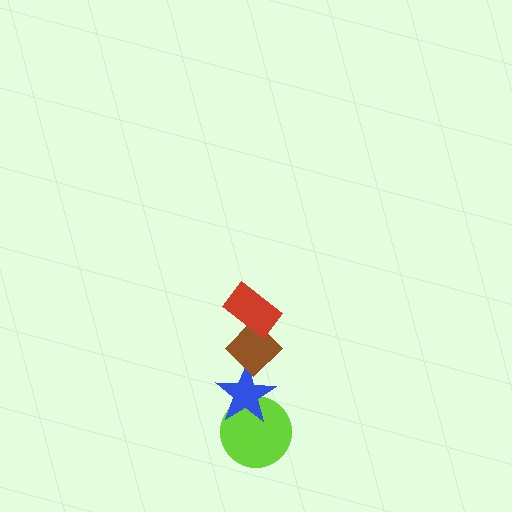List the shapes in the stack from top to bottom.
From top to bottom: the red rectangle, the brown diamond, the blue star, the lime circle.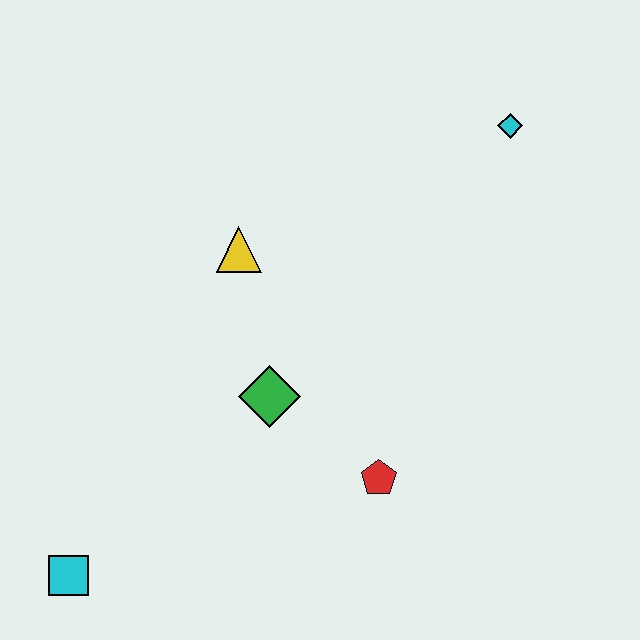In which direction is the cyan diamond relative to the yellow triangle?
The cyan diamond is to the right of the yellow triangle.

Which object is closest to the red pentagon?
The green diamond is closest to the red pentagon.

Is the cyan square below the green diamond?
Yes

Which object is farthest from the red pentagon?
The cyan diamond is farthest from the red pentagon.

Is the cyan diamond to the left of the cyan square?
No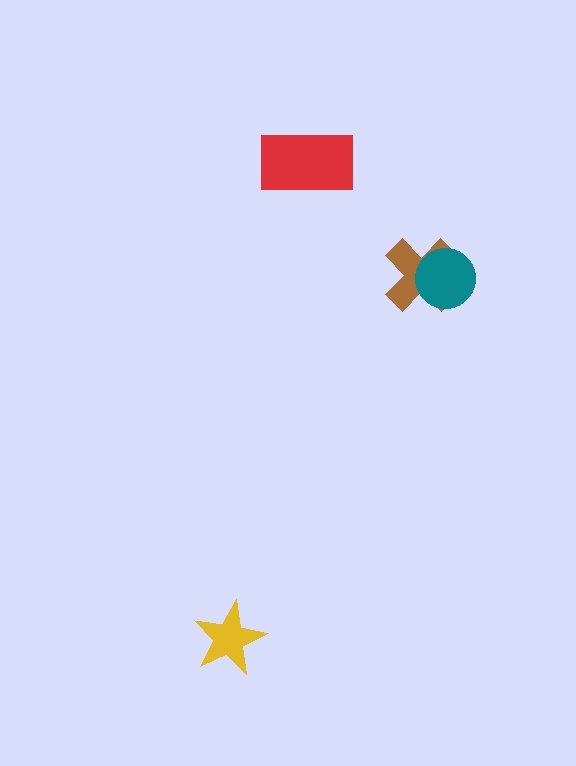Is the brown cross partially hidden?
Yes, it is partially covered by another shape.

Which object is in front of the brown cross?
The teal circle is in front of the brown cross.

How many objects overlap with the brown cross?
1 object overlaps with the brown cross.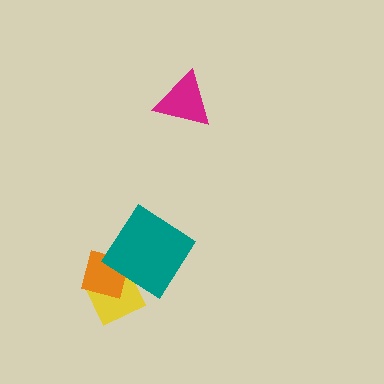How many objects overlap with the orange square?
2 objects overlap with the orange square.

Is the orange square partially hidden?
Yes, it is partially covered by another shape.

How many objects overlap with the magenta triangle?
0 objects overlap with the magenta triangle.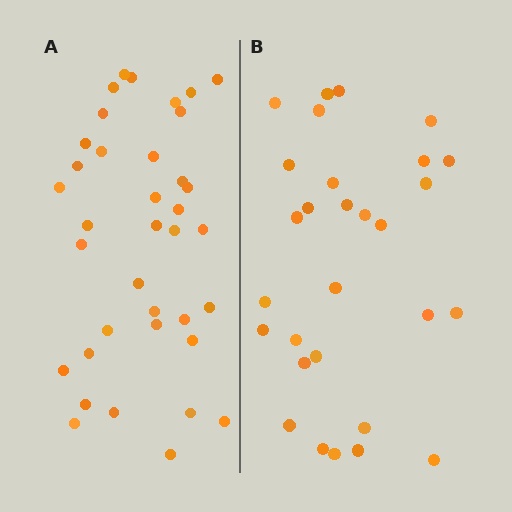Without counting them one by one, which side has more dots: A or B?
Region A (the left region) has more dots.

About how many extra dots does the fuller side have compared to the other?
Region A has roughly 8 or so more dots than region B.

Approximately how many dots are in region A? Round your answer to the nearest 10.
About 40 dots. (The exact count is 37, which rounds to 40.)